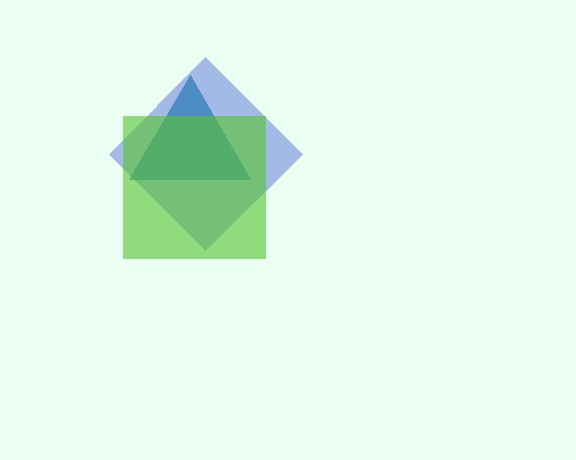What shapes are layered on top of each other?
The layered shapes are: a teal triangle, a blue diamond, a lime square.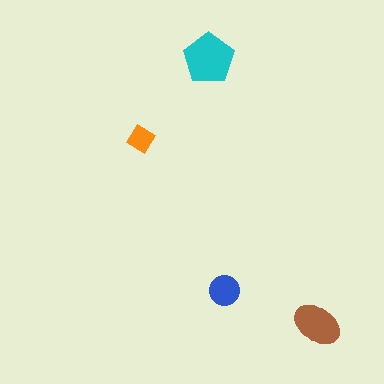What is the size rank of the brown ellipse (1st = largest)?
2nd.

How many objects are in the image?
There are 4 objects in the image.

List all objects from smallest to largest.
The orange diamond, the blue circle, the brown ellipse, the cyan pentagon.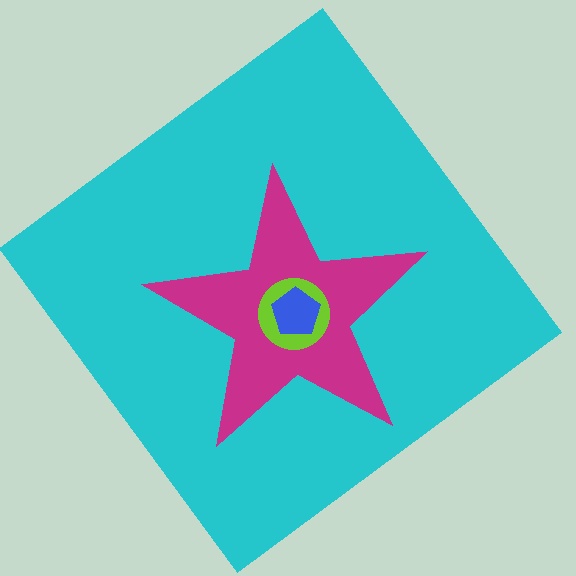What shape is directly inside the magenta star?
The lime circle.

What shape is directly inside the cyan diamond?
The magenta star.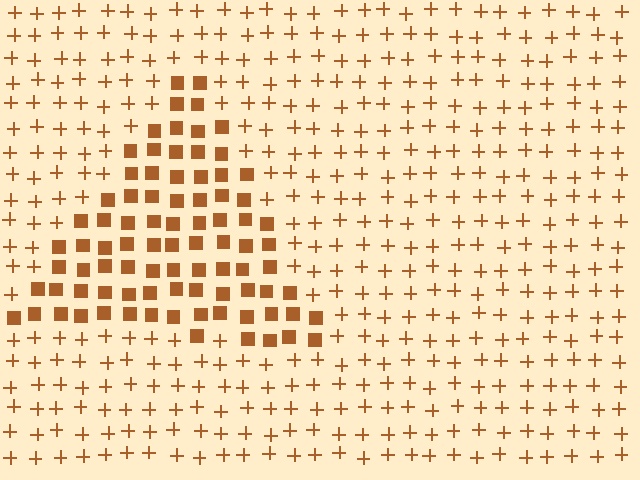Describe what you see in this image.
The image is filled with small brown elements arranged in a uniform grid. A triangle-shaped region contains squares, while the surrounding area contains plus signs. The boundary is defined purely by the change in element shape.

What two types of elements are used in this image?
The image uses squares inside the triangle region and plus signs outside it.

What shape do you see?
I see a triangle.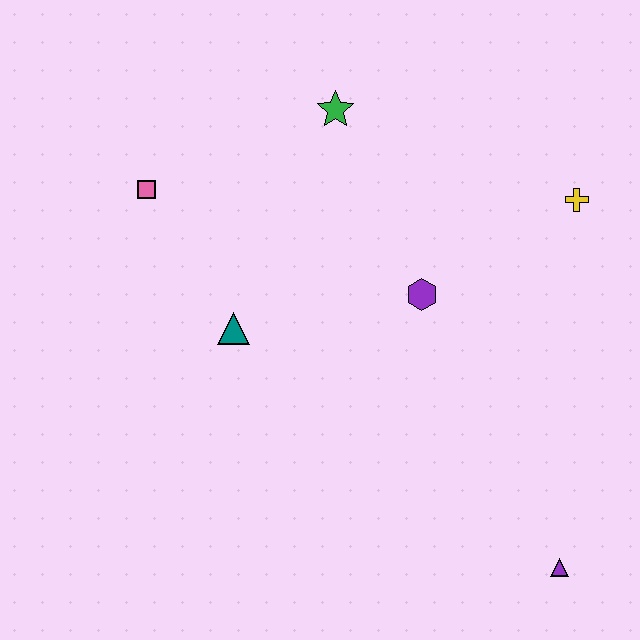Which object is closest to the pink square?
The teal triangle is closest to the pink square.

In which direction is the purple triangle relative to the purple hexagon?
The purple triangle is below the purple hexagon.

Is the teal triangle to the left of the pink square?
No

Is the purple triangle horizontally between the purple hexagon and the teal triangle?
No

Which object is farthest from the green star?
The purple triangle is farthest from the green star.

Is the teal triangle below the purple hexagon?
Yes